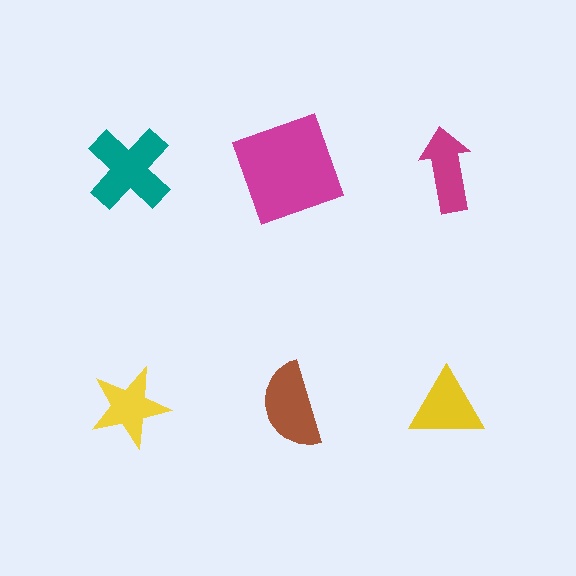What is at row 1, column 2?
A magenta square.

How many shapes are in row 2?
3 shapes.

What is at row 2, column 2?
A brown semicircle.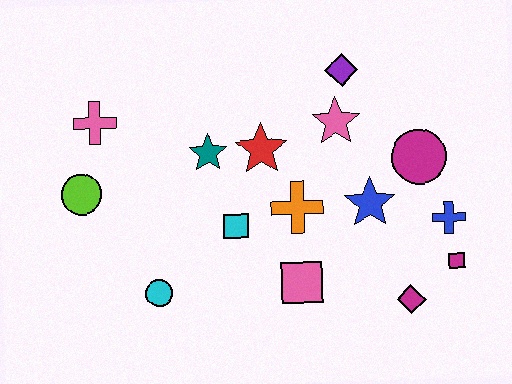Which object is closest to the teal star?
The red star is closest to the teal star.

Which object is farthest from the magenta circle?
The lime circle is farthest from the magenta circle.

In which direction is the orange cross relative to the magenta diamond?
The orange cross is to the left of the magenta diamond.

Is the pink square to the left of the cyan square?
No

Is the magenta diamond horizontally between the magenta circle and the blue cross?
No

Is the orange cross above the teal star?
No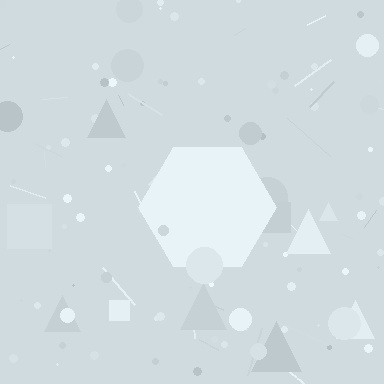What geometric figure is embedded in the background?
A hexagon is embedded in the background.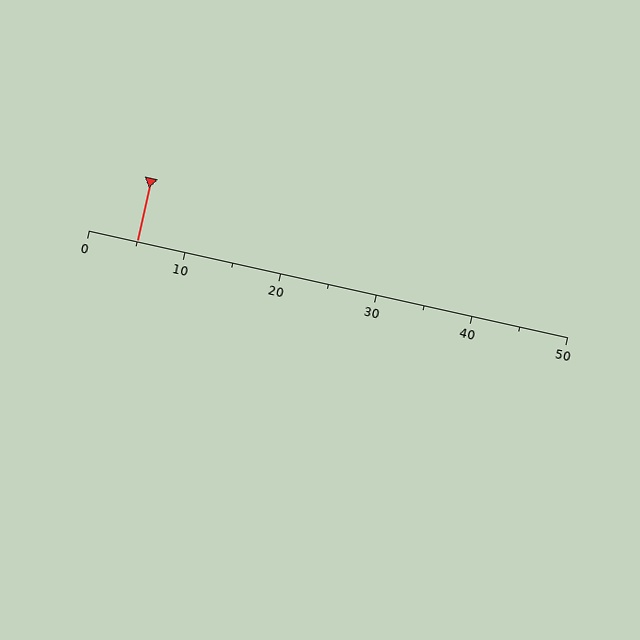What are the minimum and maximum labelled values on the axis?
The axis runs from 0 to 50.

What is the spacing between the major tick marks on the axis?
The major ticks are spaced 10 apart.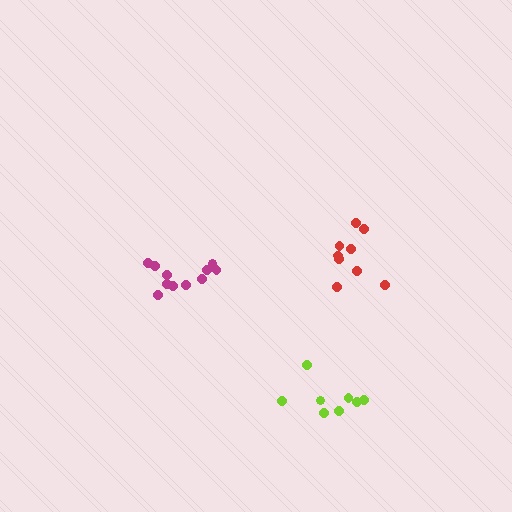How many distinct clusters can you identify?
There are 3 distinct clusters.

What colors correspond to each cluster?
The clusters are colored: lime, magenta, red.